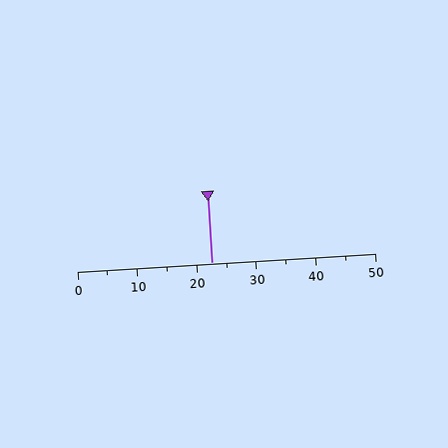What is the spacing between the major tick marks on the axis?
The major ticks are spaced 10 apart.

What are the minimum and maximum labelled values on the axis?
The axis runs from 0 to 50.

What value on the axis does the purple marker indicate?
The marker indicates approximately 22.5.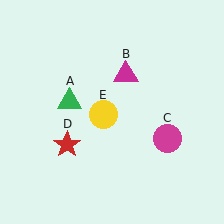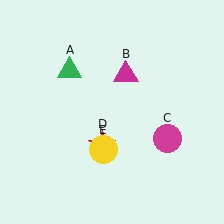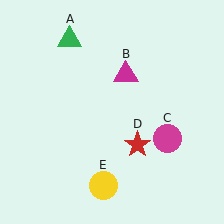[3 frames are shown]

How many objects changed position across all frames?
3 objects changed position: green triangle (object A), red star (object D), yellow circle (object E).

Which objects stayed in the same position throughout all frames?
Magenta triangle (object B) and magenta circle (object C) remained stationary.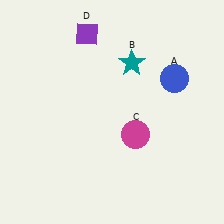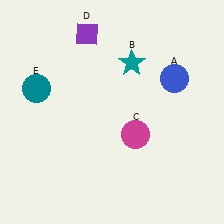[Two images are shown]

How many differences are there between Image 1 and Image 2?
There is 1 difference between the two images.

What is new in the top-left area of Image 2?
A teal circle (E) was added in the top-left area of Image 2.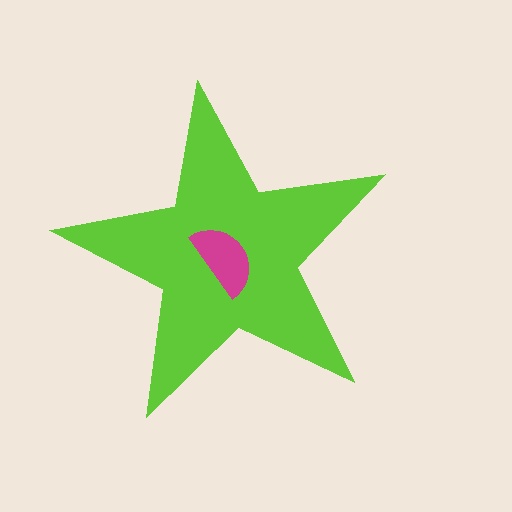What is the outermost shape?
The lime star.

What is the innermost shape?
The magenta semicircle.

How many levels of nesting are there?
2.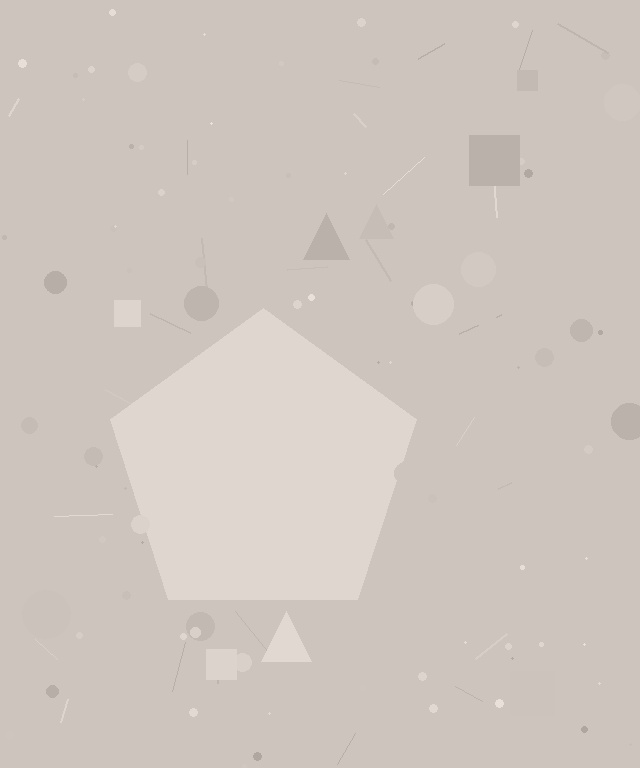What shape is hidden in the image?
A pentagon is hidden in the image.